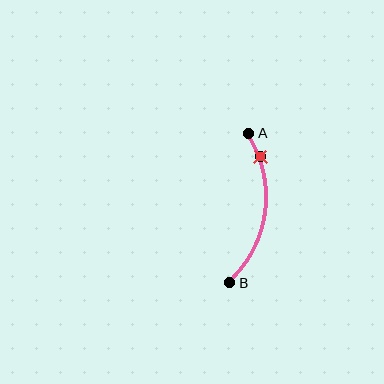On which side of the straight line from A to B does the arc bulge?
The arc bulges to the right of the straight line connecting A and B.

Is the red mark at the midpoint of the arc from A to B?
No. The red mark lies on the arc but is closer to endpoint A. The arc midpoint would be at the point on the curve equidistant along the arc from both A and B.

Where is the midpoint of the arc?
The arc midpoint is the point on the curve farthest from the straight line joining A and B. It sits to the right of that line.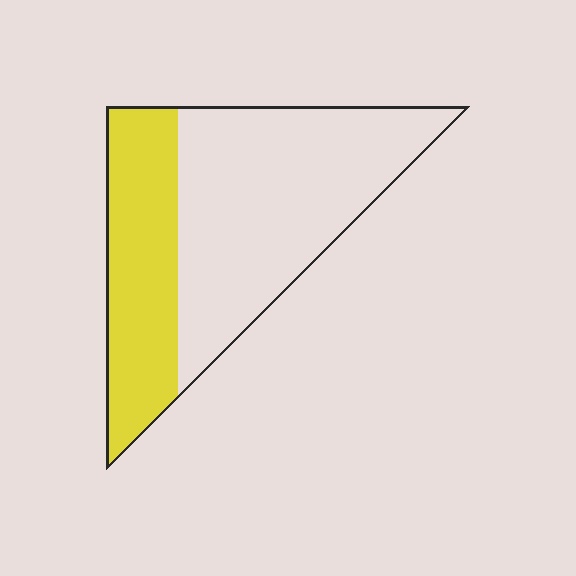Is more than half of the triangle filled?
No.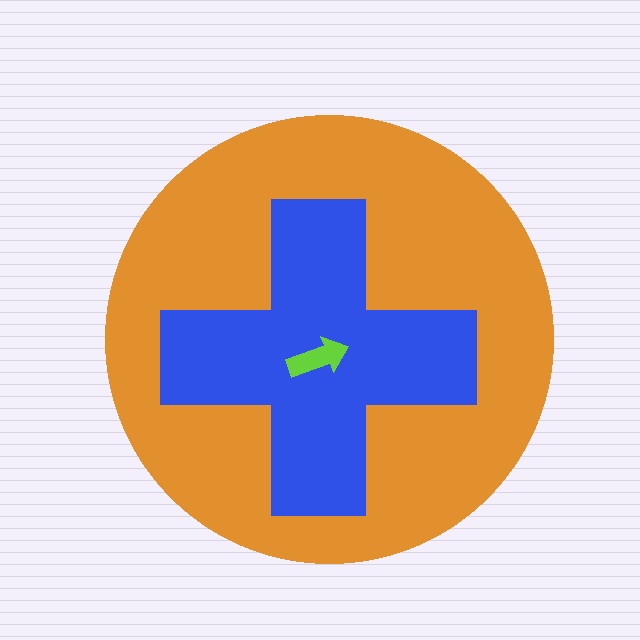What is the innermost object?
The lime arrow.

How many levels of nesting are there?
3.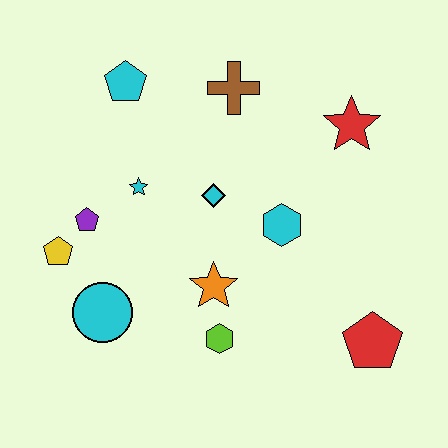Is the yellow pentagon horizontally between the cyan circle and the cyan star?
No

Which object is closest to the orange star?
The lime hexagon is closest to the orange star.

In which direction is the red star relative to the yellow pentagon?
The red star is to the right of the yellow pentagon.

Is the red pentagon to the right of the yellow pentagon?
Yes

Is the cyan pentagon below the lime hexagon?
No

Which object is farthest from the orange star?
The cyan pentagon is farthest from the orange star.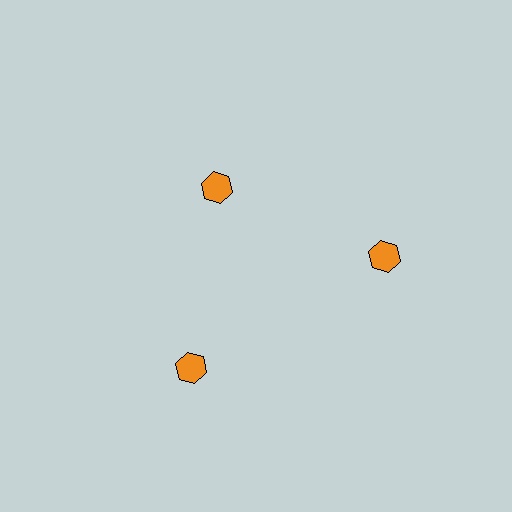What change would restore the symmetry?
The symmetry would be restored by moving it outward, back onto the ring so that all 3 hexagons sit at equal angles and equal distance from the center.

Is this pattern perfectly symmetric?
No. The 3 orange hexagons are arranged in a ring, but one element near the 11 o'clock position is pulled inward toward the center, breaking the 3-fold rotational symmetry.